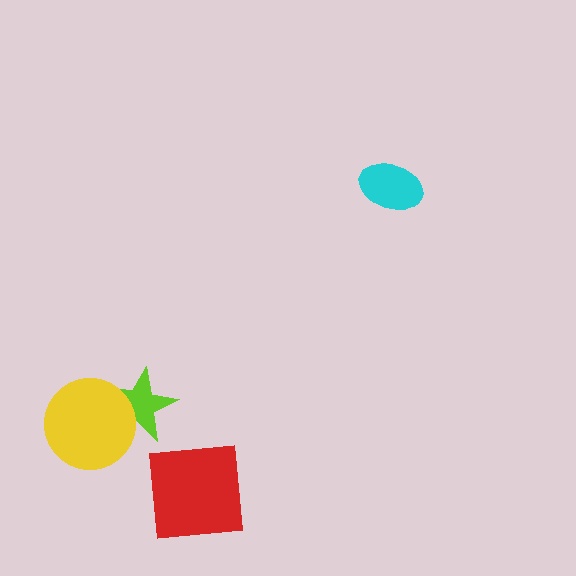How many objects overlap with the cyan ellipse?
0 objects overlap with the cyan ellipse.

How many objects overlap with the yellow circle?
1 object overlaps with the yellow circle.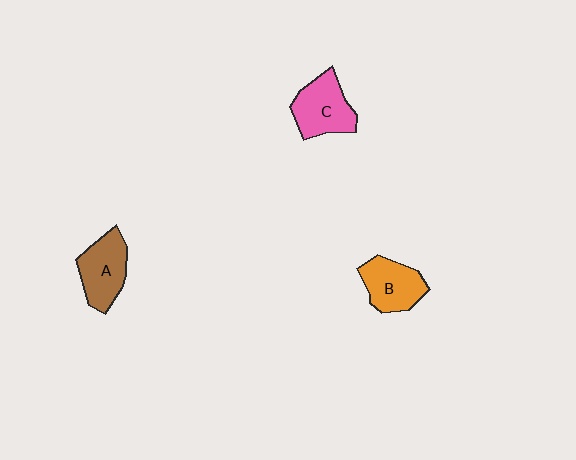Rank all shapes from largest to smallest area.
From largest to smallest: C (pink), A (brown), B (orange).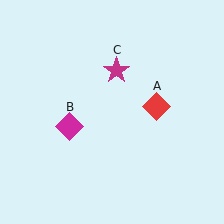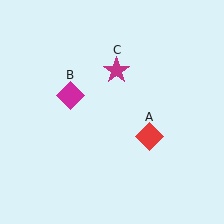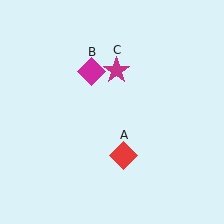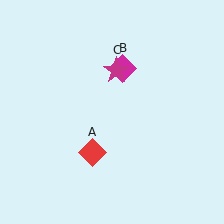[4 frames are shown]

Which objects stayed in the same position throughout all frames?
Magenta star (object C) remained stationary.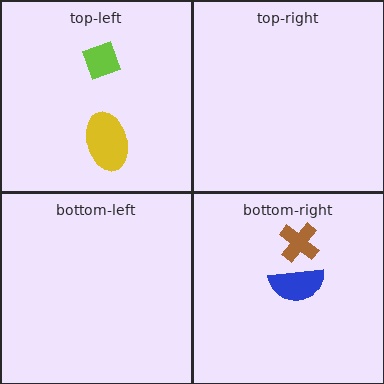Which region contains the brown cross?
The bottom-right region.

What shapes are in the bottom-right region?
The brown cross, the blue semicircle.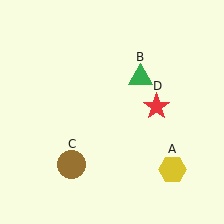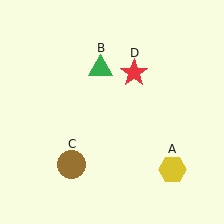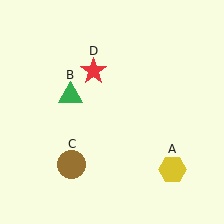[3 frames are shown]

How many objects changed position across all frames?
2 objects changed position: green triangle (object B), red star (object D).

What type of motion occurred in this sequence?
The green triangle (object B), red star (object D) rotated counterclockwise around the center of the scene.